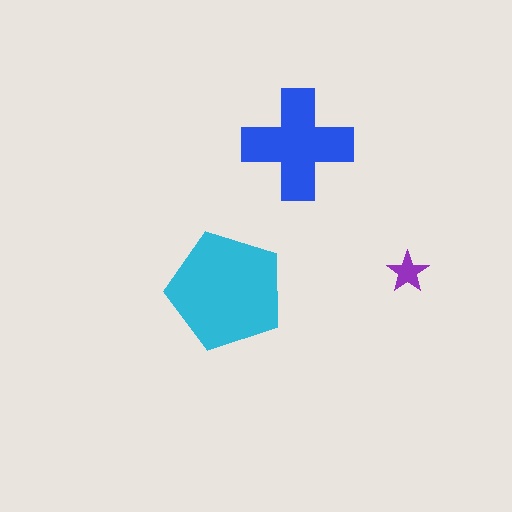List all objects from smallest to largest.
The purple star, the blue cross, the cyan pentagon.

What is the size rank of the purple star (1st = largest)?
3rd.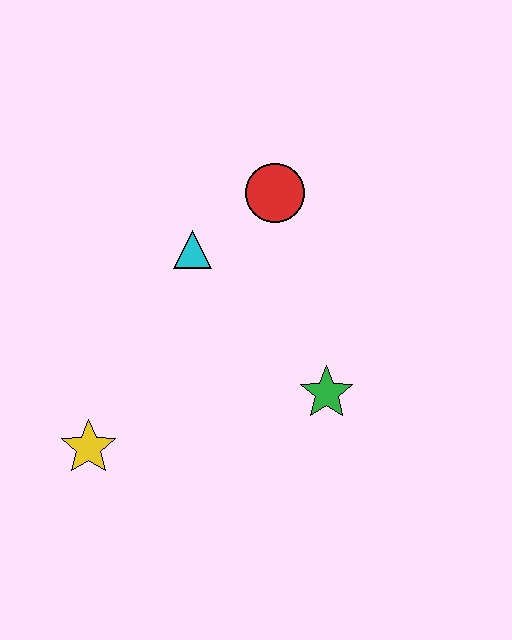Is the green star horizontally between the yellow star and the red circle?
No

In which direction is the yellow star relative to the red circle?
The yellow star is below the red circle.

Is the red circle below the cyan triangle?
No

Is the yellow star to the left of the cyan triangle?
Yes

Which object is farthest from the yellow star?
The red circle is farthest from the yellow star.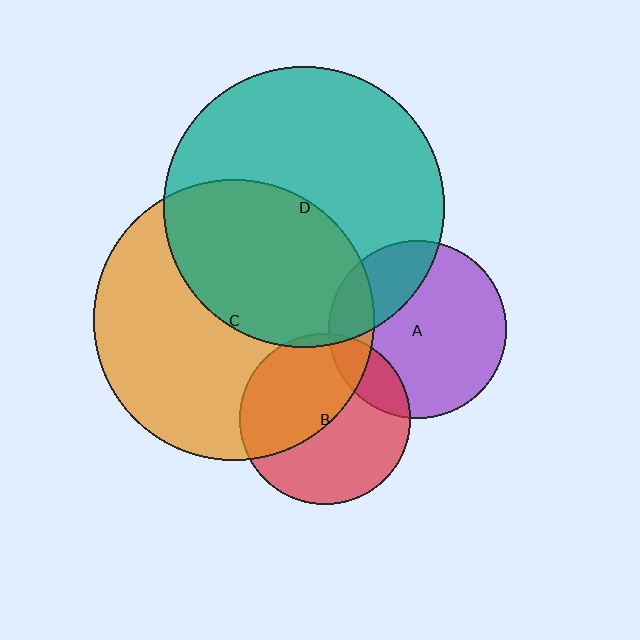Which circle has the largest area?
Circle D (teal).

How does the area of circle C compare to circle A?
Approximately 2.5 times.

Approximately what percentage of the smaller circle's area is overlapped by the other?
Approximately 45%.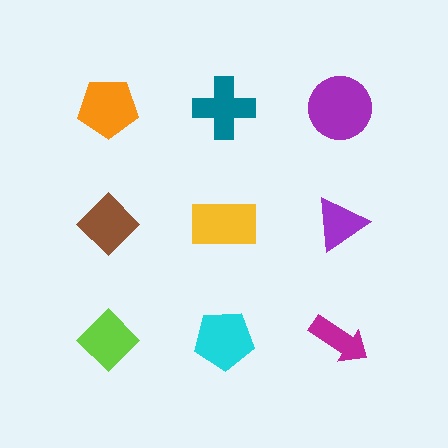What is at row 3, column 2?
A cyan pentagon.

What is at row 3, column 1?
A lime diamond.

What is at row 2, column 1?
A brown diamond.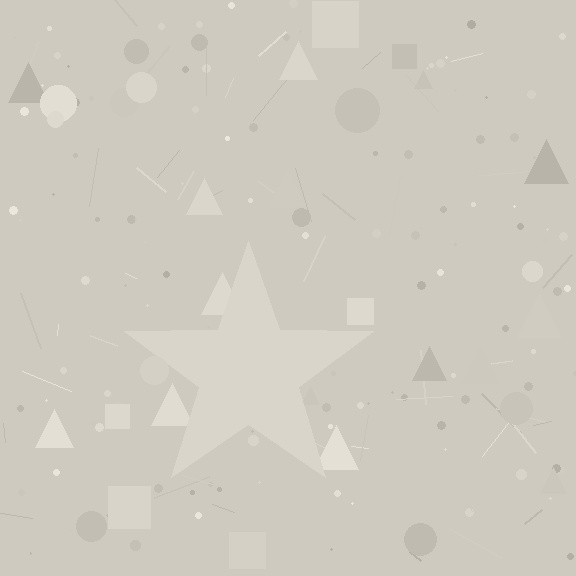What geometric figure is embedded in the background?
A star is embedded in the background.